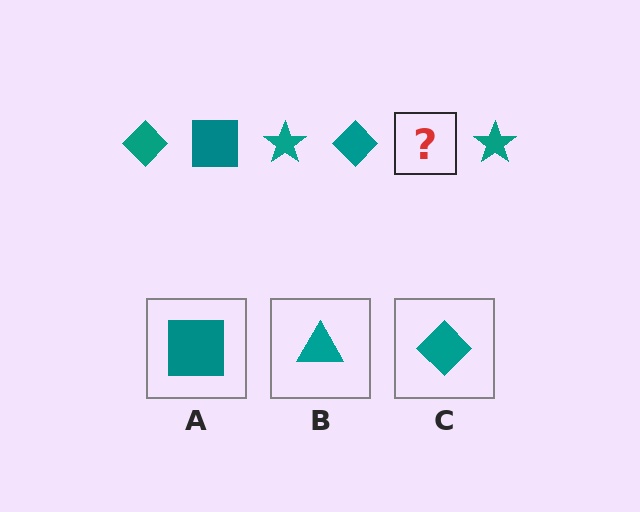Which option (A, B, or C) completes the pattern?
A.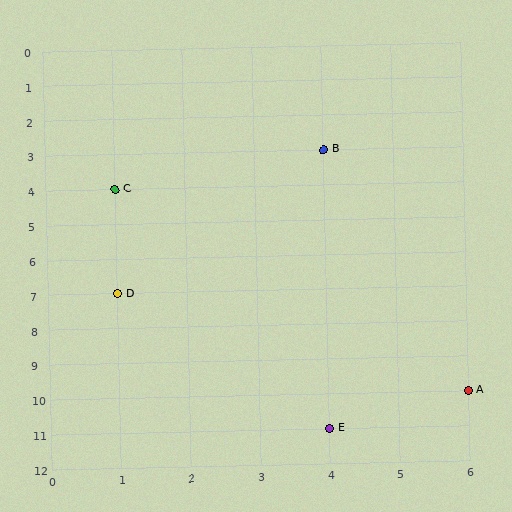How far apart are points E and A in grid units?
Points E and A are 2 columns and 1 row apart (about 2.2 grid units diagonally).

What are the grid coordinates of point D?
Point D is at grid coordinates (1, 7).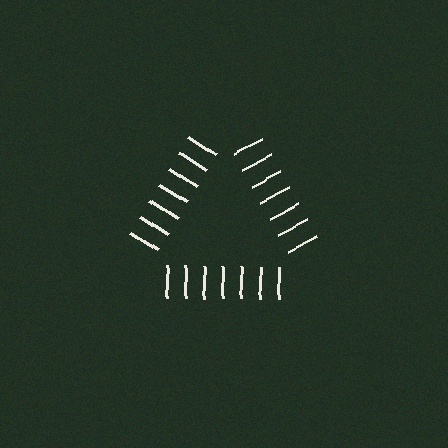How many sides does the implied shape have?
3 sides — the line-ends trace a triangle.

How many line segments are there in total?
21 — 7 along each of the 3 edges.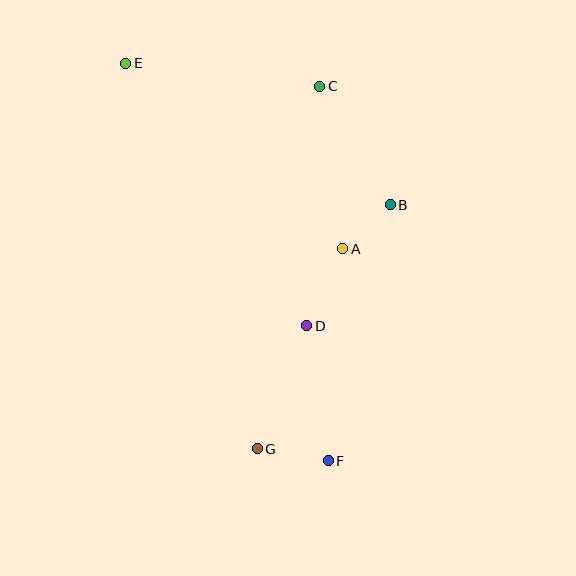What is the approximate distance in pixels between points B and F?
The distance between B and F is approximately 264 pixels.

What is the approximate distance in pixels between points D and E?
The distance between D and E is approximately 319 pixels.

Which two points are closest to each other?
Points A and B are closest to each other.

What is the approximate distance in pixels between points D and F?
The distance between D and F is approximately 137 pixels.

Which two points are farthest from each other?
Points E and F are farthest from each other.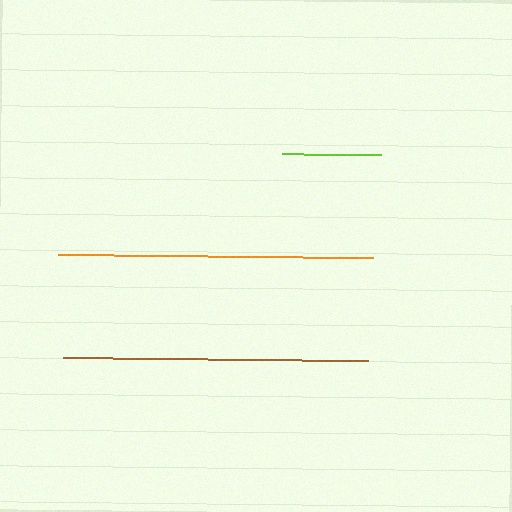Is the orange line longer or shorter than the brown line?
The orange line is longer than the brown line.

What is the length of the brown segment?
The brown segment is approximately 305 pixels long.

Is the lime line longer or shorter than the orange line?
The orange line is longer than the lime line.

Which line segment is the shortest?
The lime line is the shortest at approximately 100 pixels.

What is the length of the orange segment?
The orange segment is approximately 315 pixels long.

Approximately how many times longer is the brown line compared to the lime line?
The brown line is approximately 3.1 times the length of the lime line.